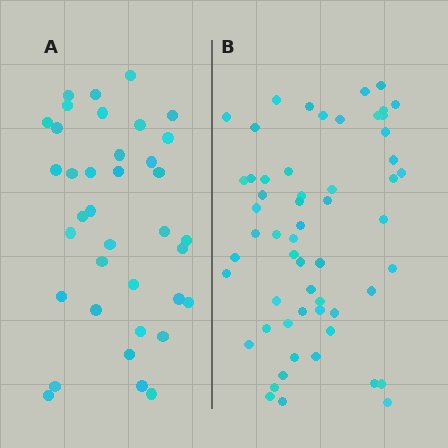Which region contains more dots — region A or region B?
Region B (the right region) has more dots.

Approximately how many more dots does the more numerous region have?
Region B has approximately 20 more dots than region A.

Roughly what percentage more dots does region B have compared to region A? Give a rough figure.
About 55% more.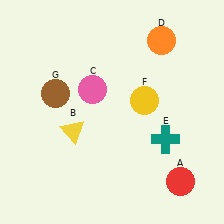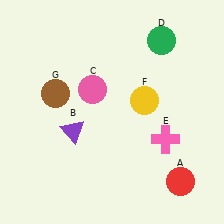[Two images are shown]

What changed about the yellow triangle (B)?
In Image 1, B is yellow. In Image 2, it changed to purple.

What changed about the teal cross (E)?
In Image 1, E is teal. In Image 2, it changed to pink.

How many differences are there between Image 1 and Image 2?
There are 3 differences between the two images.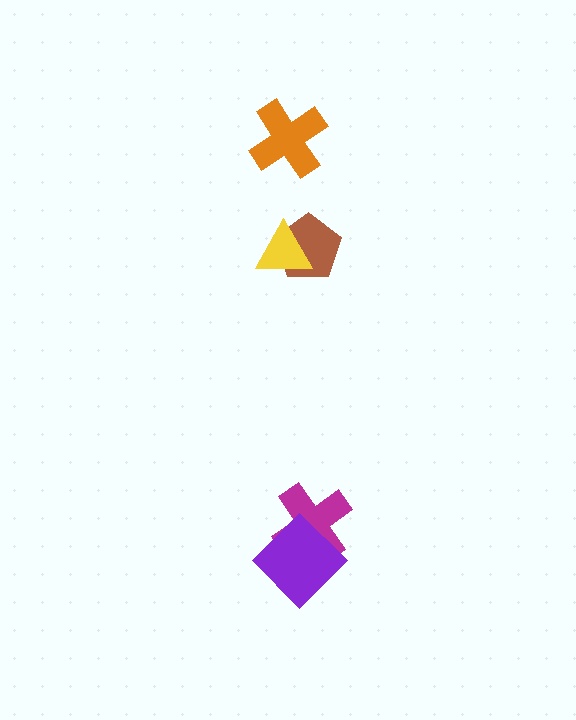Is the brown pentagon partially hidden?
Yes, it is partially covered by another shape.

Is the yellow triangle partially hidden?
No, no other shape covers it.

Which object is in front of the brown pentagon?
The yellow triangle is in front of the brown pentagon.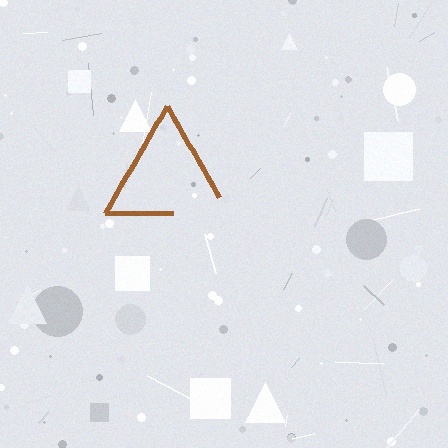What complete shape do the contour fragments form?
The contour fragments form a triangle.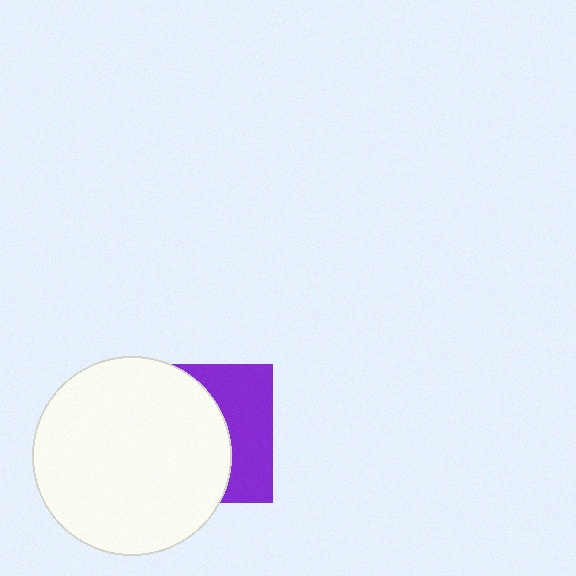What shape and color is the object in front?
The object in front is a white circle.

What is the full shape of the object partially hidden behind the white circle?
The partially hidden object is a purple square.